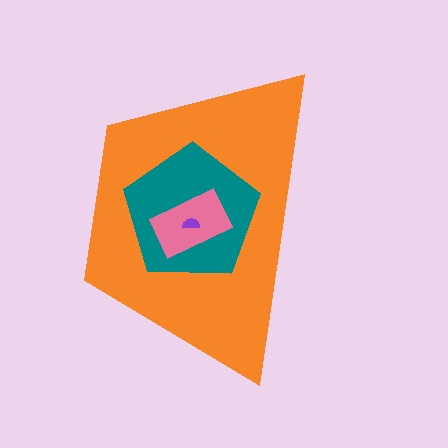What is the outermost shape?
The orange trapezoid.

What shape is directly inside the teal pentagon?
The pink rectangle.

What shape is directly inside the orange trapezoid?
The teal pentagon.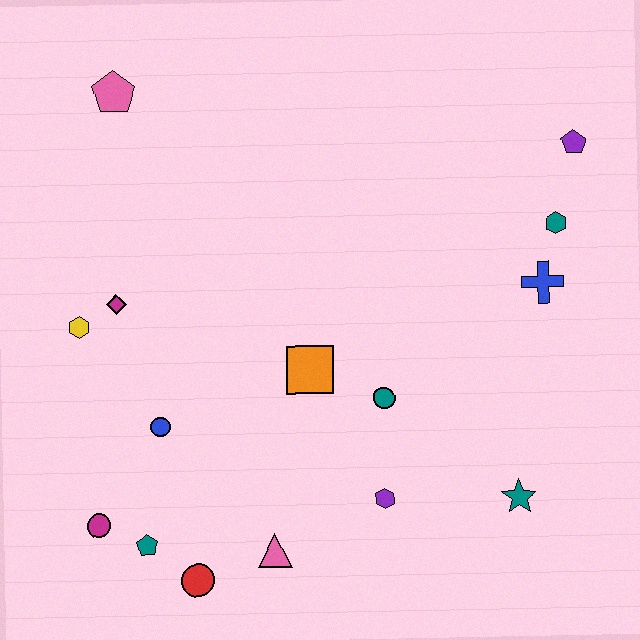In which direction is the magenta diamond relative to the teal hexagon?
The magenta diamond is to the left of the teal hexagon.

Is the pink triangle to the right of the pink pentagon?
Yes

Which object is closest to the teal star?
The purple hexagon is closest to the teal star.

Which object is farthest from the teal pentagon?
The purple pentagon is farthest from the teal pentagon.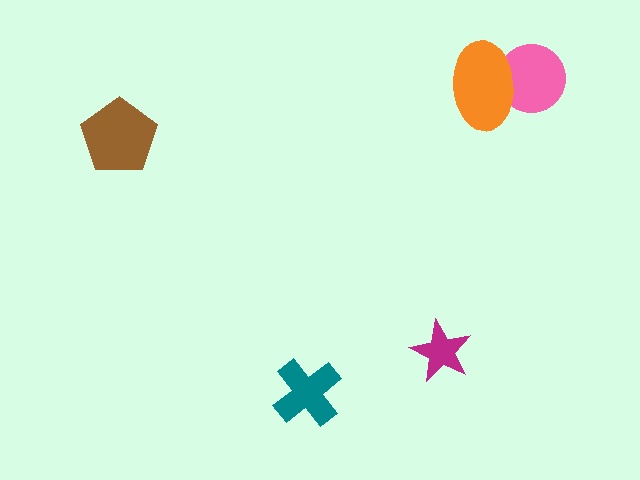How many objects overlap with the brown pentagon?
0 objects overlap with the brown pentagon.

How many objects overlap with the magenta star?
0 objects overlap with the magenta star.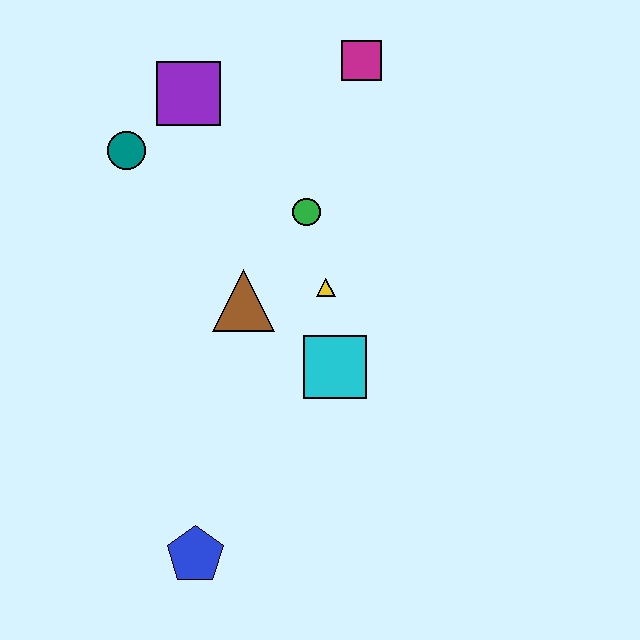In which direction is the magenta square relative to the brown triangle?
The magenta square is above the brown triangle.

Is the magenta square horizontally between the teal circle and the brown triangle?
No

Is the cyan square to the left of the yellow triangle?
No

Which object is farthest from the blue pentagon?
The magenta square is farthest from the blue pentagon.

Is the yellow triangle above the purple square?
No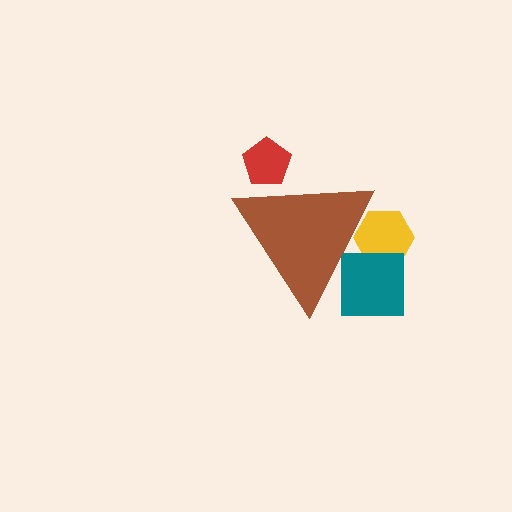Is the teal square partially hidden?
Yes, the teal square is partially hidden behind the brown triangle.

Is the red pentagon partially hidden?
Yes, the red pentagon is partially hidden behind the brown triangle.